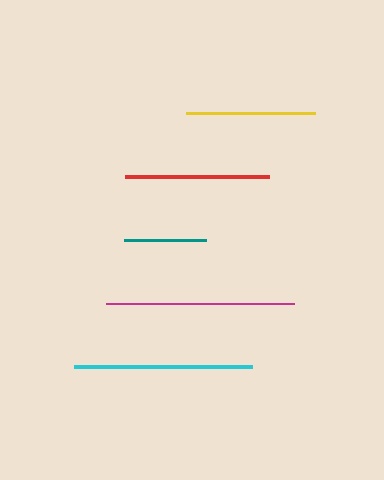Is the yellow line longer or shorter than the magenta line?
The magenta line is longer than the yellow line.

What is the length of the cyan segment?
The cyan segment is approximately 178 pixels long.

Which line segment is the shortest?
The teal line is the shortest at approximately 82 pixels.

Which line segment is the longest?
The magenta line is the longest at approximately 187 pixels.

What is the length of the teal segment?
The teal segment is approximately 82 pixels long.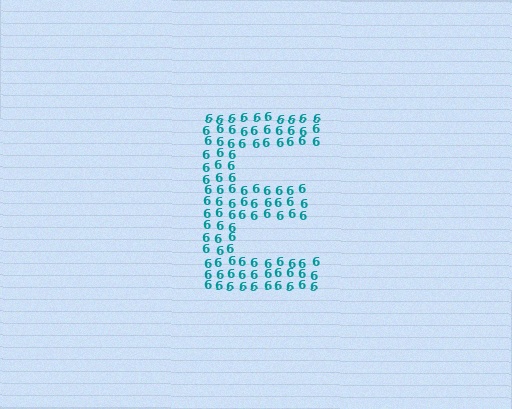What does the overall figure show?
The overall figure shows the letter E.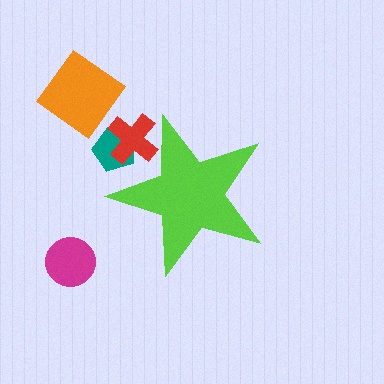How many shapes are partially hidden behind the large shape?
2 shapes are partially hidden.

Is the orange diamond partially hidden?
No, the orange diamond is fully visible.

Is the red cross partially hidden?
Yes, the red cross is partially hidden behind the lime star.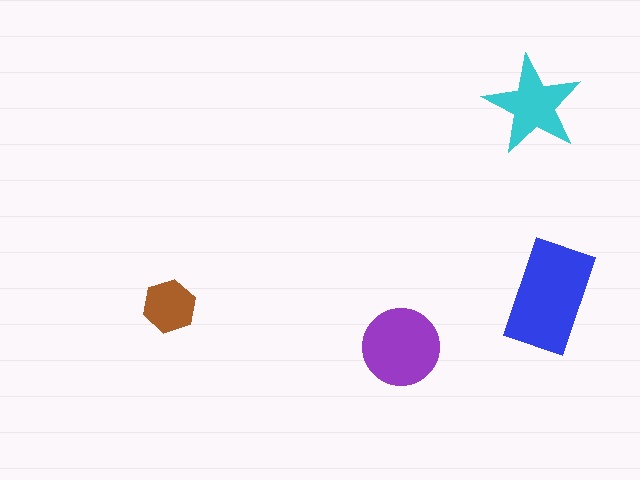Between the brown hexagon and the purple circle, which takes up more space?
The purple circle.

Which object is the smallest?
The brown hexagon.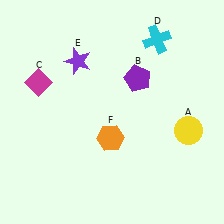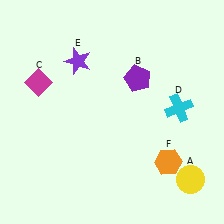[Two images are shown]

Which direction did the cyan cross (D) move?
The cyan cross (D) moved down.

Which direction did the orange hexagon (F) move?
The orange hexagon (F) moved right.